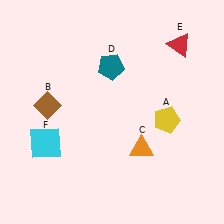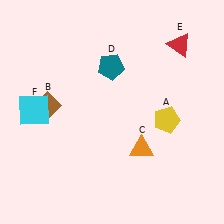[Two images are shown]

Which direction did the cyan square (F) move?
The cyan square (F) moved up.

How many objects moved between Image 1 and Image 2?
1 object moved between the two images.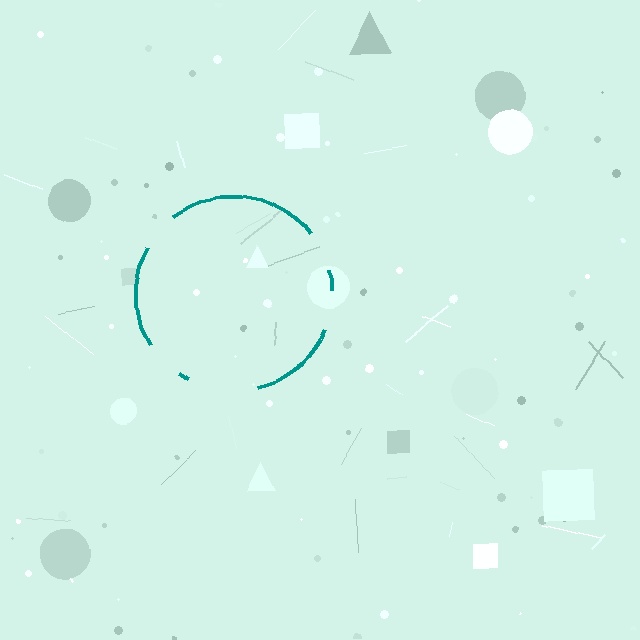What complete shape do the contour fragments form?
The contour fragments form a circle.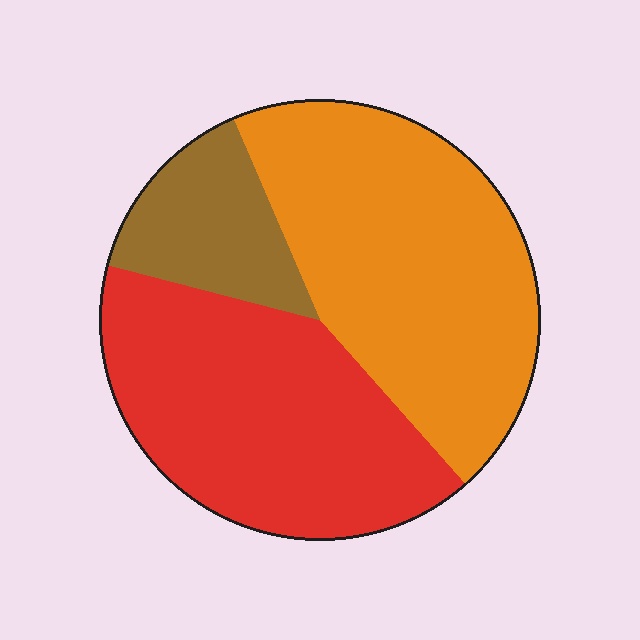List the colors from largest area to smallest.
From largest to smallest: orange, red, brown.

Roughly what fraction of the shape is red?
Red takes up about two fifths (2/5) of the shape.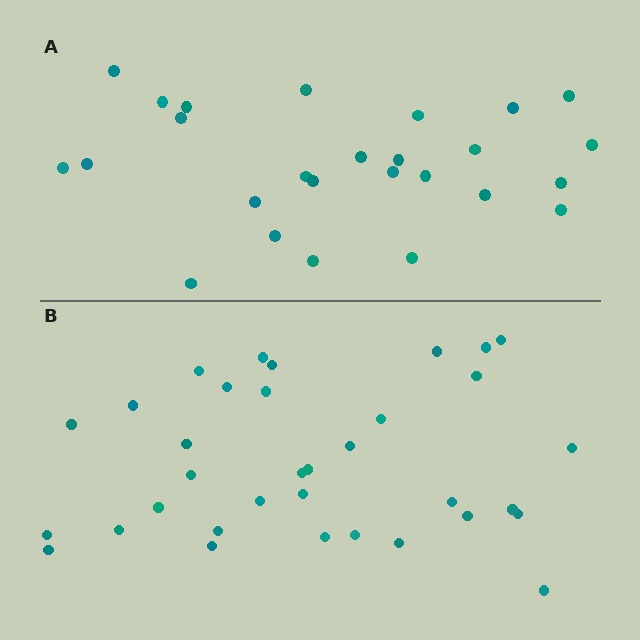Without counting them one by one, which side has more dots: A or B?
Region B (the bottom region) has more dots.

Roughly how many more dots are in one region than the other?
Region B has roughly 8 or so more dots than region A.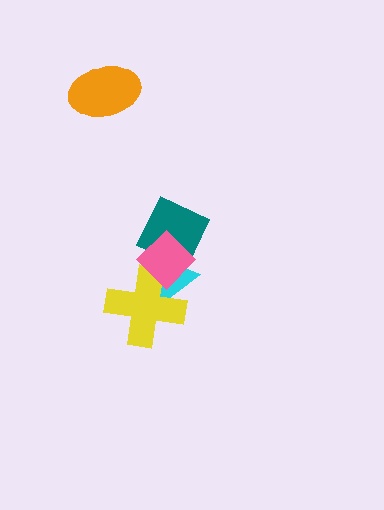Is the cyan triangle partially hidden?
Yes, it is partially covered by another shape.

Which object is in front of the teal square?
The pink diamond is in front of the teal square.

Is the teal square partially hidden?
Yes, it is partially covered by another shape.